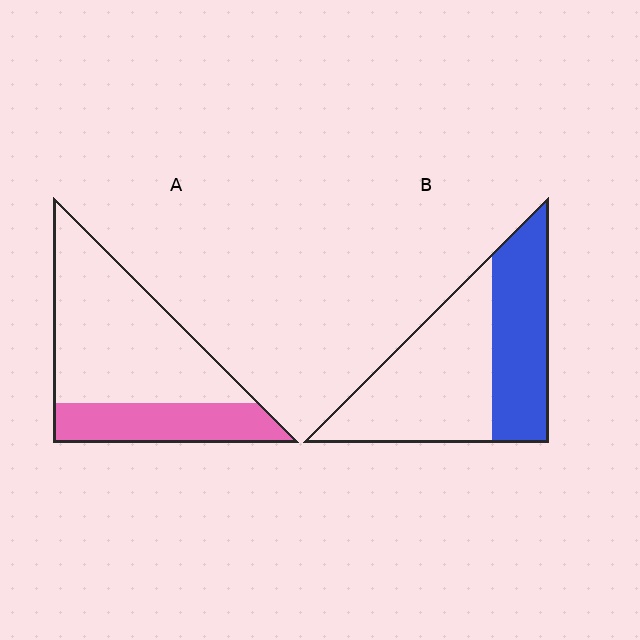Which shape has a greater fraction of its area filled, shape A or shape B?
Shape B.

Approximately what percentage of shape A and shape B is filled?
A is approximately 30% and B is approximately 40%.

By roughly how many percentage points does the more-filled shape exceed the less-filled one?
By roughly 10 percentage points (B over A).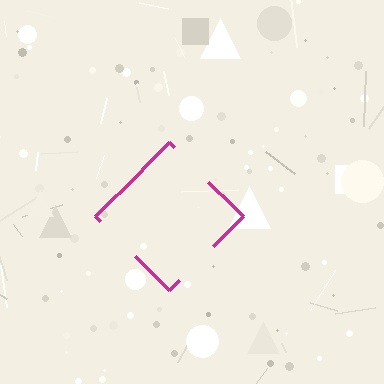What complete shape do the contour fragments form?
The contour fragments form a diamond.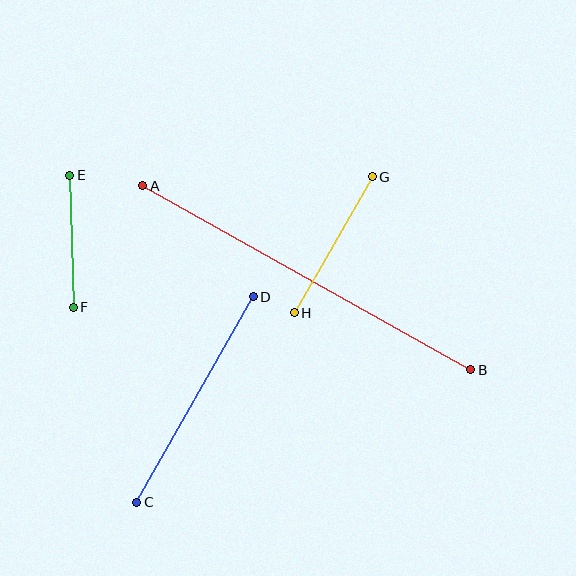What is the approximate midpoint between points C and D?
The midpoint is at approximately (195, 399) pixels.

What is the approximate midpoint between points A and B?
The midpoint is at approximately (307, 278) pixels.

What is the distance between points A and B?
The distance is approximately 376 pixels.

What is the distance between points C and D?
The distance is approximately 236 pixels.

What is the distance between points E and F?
The distance is approximately 132 pixels.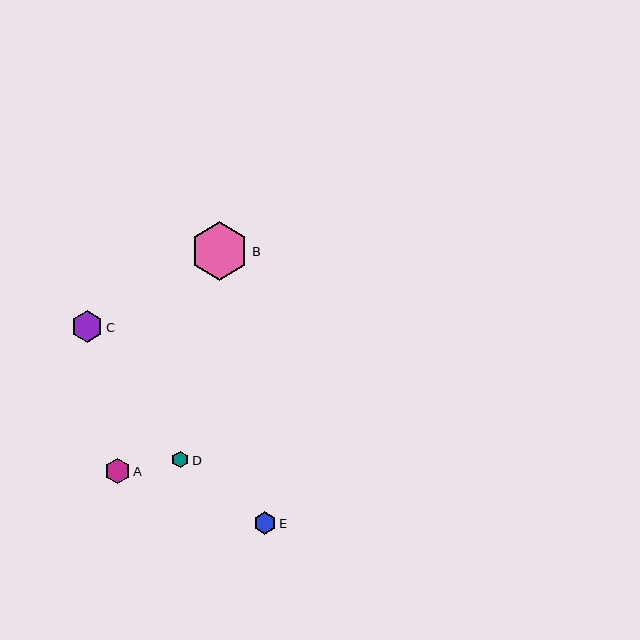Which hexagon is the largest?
Hexagon B is the largest with a size of approximately 58 pixels.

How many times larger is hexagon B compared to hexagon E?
Hexagon B is approximately 2.6 times the size of hexagon E.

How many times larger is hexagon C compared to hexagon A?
Hexagon C is approximately 1.3 times the size of hexagon A.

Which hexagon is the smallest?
Hexagon D is the smallest with a size of approximately 17 pixels.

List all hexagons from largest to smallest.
From largest to smallest: B, C, A, E, D.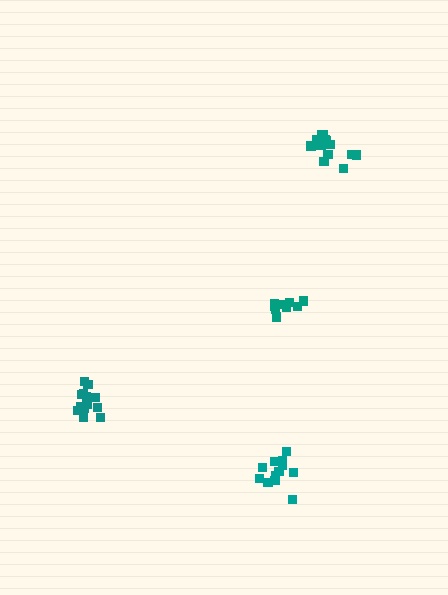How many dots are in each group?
Group 1: 14 dots, Group 2: 9 dots, Group 3: 13 dots, Group 4: 14 dots (50 total).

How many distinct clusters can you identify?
There are 4 distinct clusters.